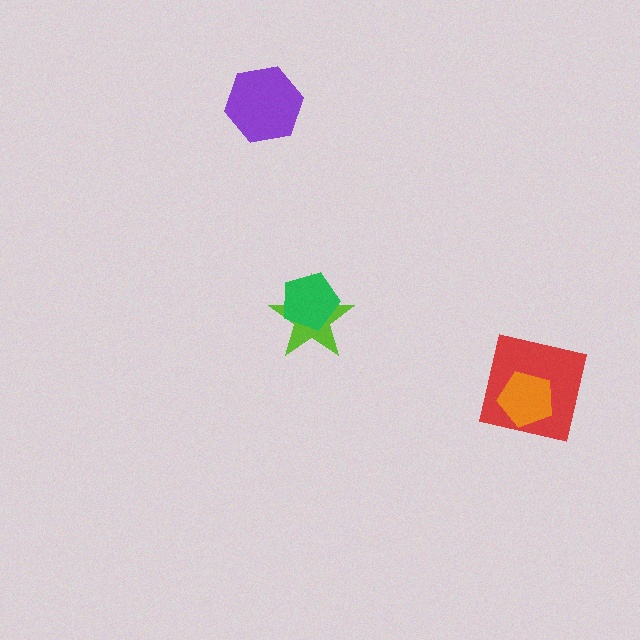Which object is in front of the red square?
The orange pentagon is in front of the red square.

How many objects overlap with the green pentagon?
1 object overlaps with the green pentagon.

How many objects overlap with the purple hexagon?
0 objects overlap with the purple hexagon.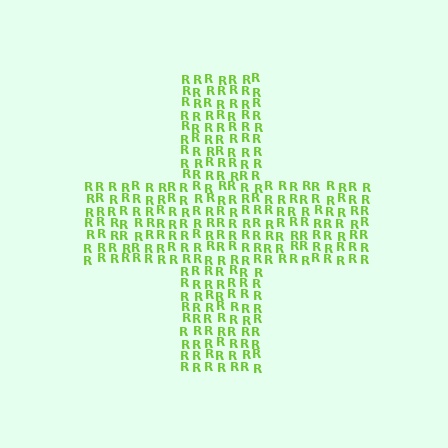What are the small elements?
The small elements are letter R's.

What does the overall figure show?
The overall figure shows a cross.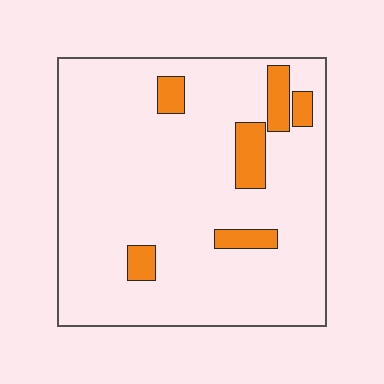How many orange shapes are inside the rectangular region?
6.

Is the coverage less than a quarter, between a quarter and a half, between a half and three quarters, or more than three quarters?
Less than a quarter.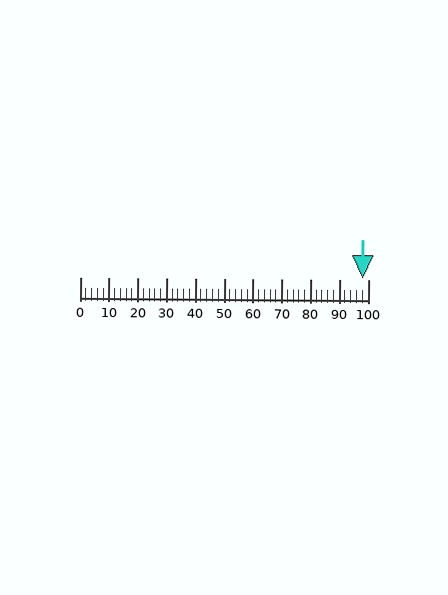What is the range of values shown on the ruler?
The ruler shows values from 0 to 100.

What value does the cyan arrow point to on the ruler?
The cyan arrow points to approximately 98.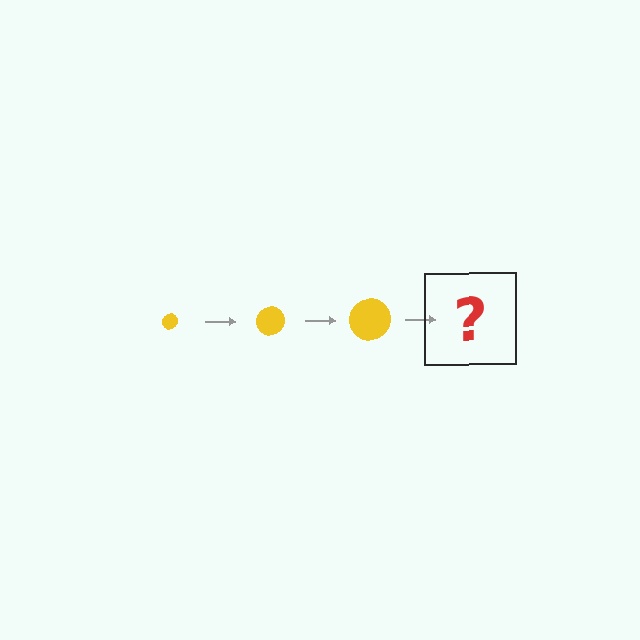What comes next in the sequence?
The next element should be a yellow circle, larger than the previous one.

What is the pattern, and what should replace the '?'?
The pattern is that the circle gets progressively larger each step. The '?' should be a yellow circle, larger than the previous one.